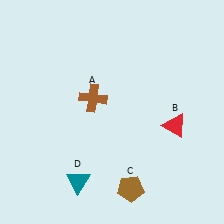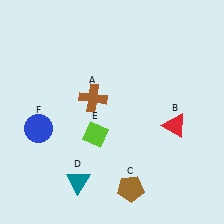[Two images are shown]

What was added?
A lime diamond (E), a blue circle (F) were added in Image 2.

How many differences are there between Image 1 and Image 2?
There are 2 differences between the two images.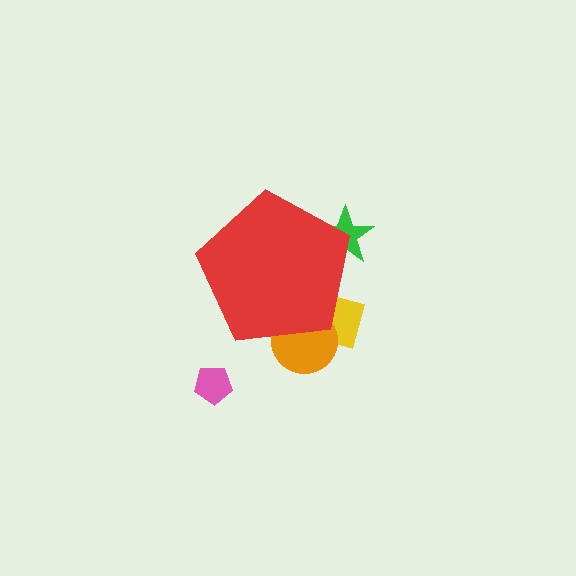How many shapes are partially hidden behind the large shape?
3 shapes are partially hidden.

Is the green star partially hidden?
Yes, the green star is partially hidden behind the red pentagon.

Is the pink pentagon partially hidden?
No, the pink pentagon is fully visible.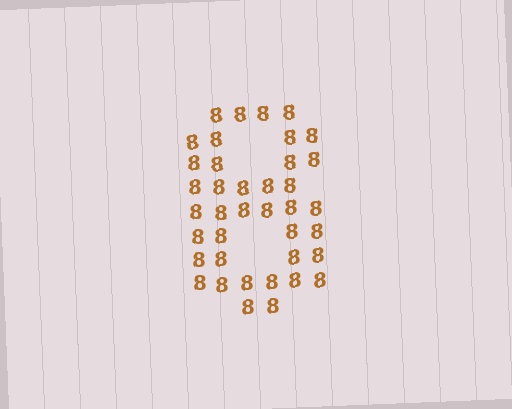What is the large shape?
The large shape is the digit 8.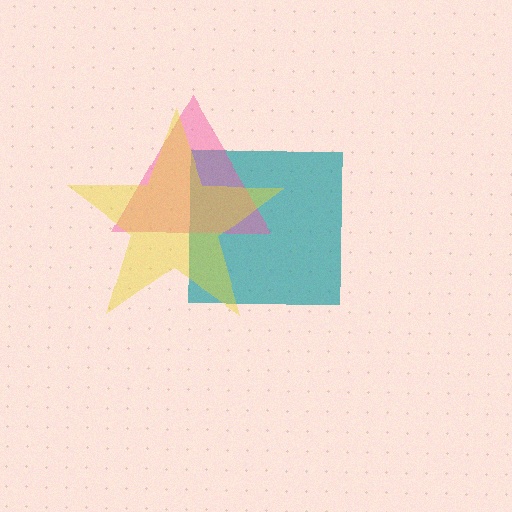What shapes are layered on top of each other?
The layered shapes are: a teal square, a pink triangle, a yellow star.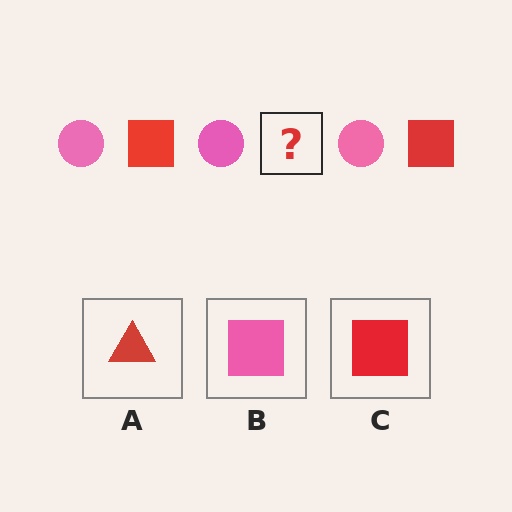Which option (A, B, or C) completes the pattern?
C.